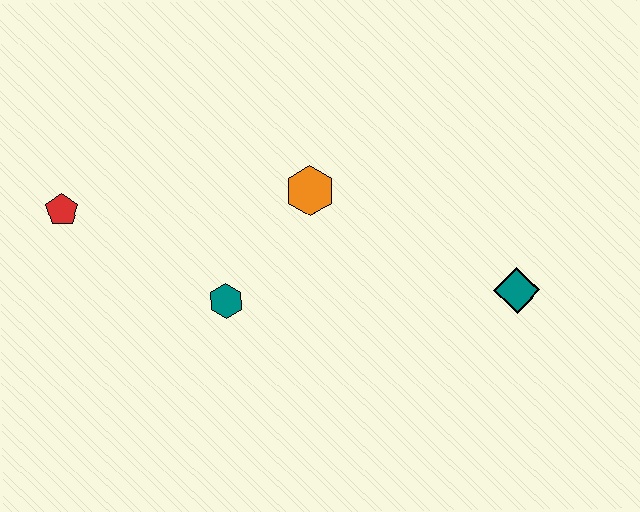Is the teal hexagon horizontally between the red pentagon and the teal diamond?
Yes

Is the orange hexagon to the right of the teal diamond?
No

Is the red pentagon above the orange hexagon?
No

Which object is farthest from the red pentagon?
The teal diamond is farthest from the red pentagon.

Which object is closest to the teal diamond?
The orange hexagon is closest to the teal diamond.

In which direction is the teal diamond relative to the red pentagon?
The teal diamond is to the right of the red pentagon.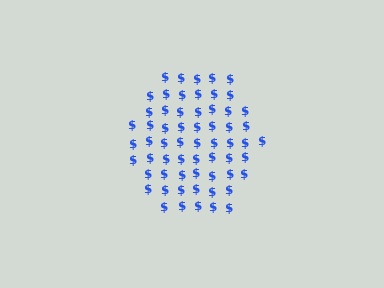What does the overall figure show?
The overall figure shows a hexagon.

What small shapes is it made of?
It is made of small dollar signs.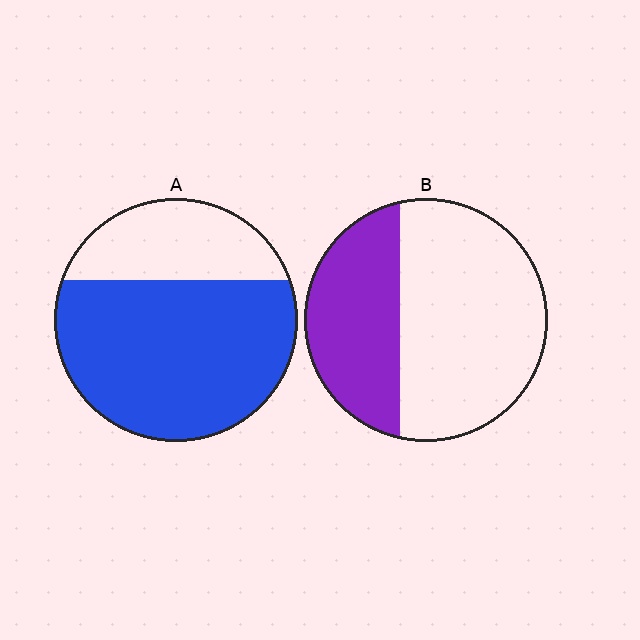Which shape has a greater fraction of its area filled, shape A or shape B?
Shape A.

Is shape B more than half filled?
No.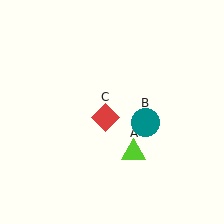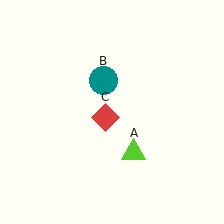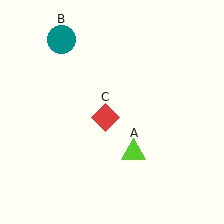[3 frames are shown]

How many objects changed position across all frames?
1 object changed position: teal circle (object B).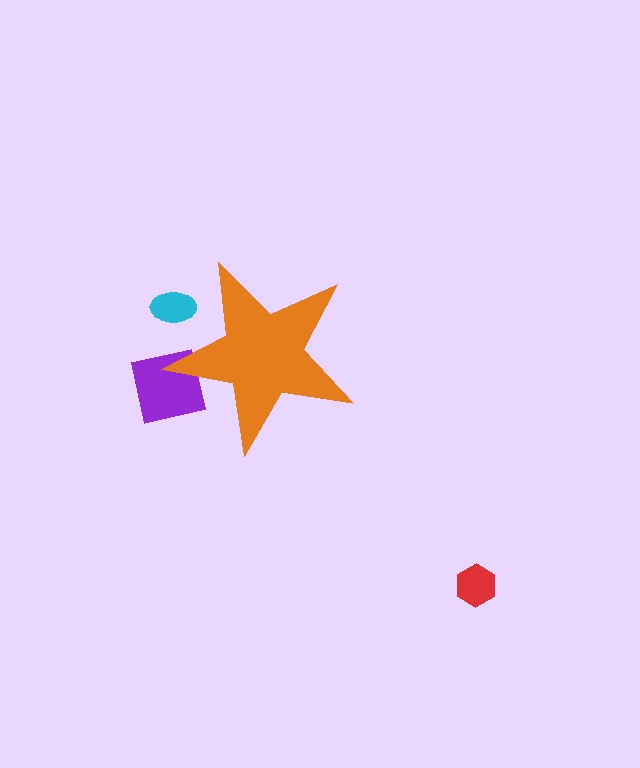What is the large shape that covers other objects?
An orange star.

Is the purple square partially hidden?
Yes, the purple square is partially hidden behind the orange star.